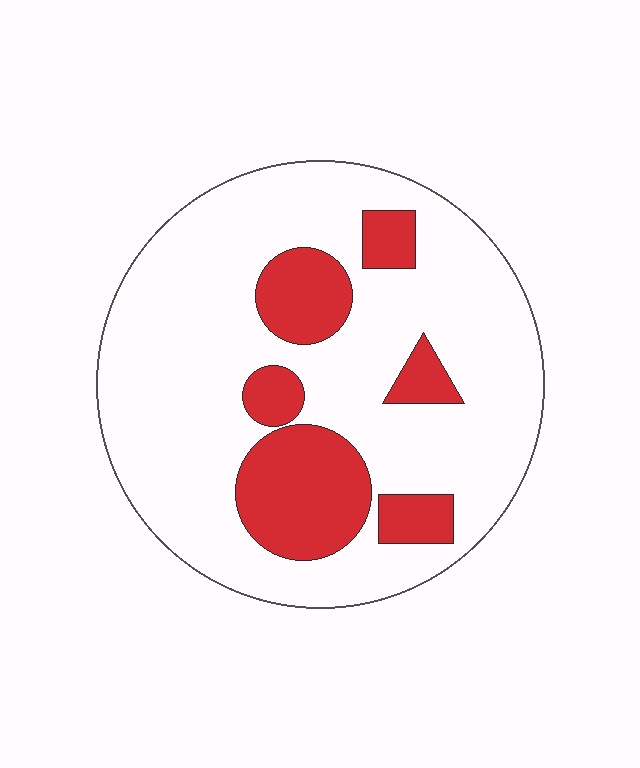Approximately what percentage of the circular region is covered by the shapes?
Approximately 20%.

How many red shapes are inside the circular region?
6.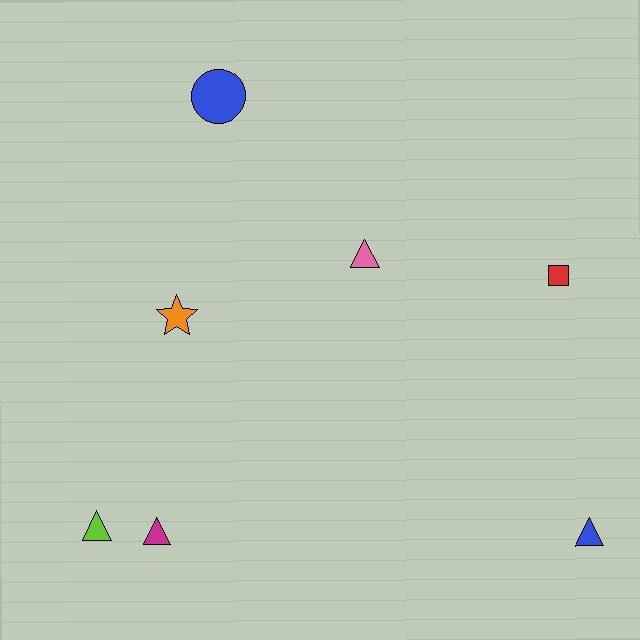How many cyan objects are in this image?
There are no cyan objects.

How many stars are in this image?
There is 1 star.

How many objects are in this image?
There are 7 objects.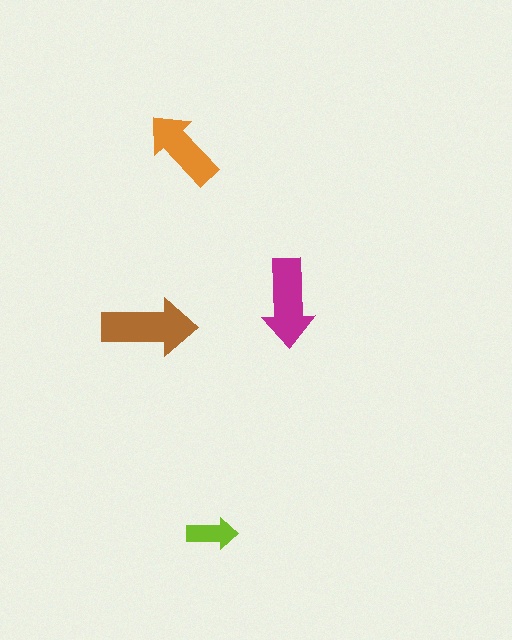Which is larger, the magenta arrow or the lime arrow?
The magenta one.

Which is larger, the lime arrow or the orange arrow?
The orange one.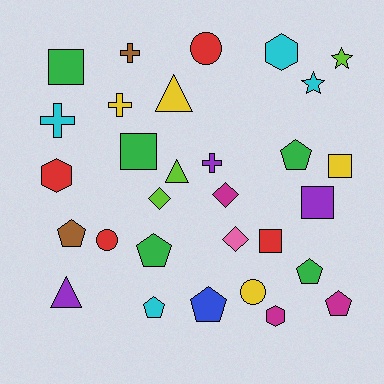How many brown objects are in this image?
There are 2 brown objects.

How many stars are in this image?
There are 2 stars.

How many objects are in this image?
There are 30 objects.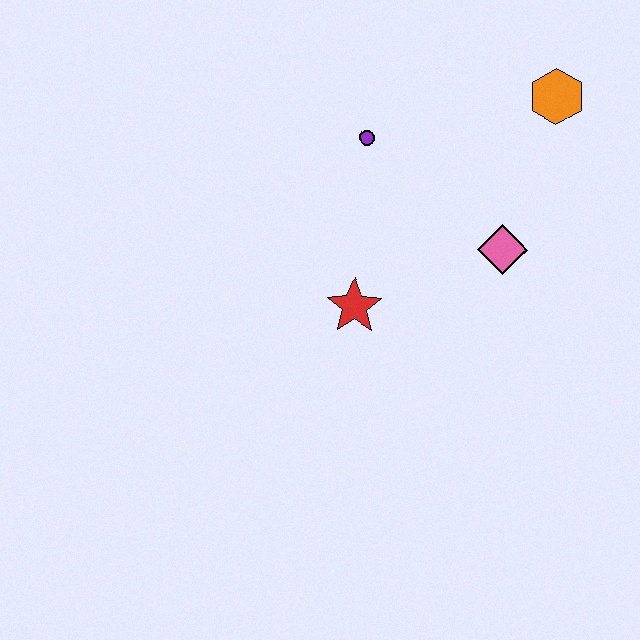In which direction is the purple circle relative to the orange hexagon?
The purple circle is to the left of the orange hexagon.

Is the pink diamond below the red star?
No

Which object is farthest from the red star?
The orange hexagon is farthest from the red star.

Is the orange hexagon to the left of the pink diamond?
No